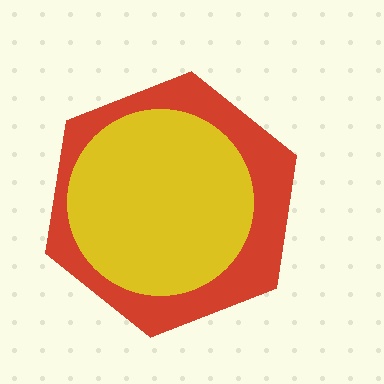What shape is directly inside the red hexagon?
The yellow circle.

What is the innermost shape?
The yellow circle.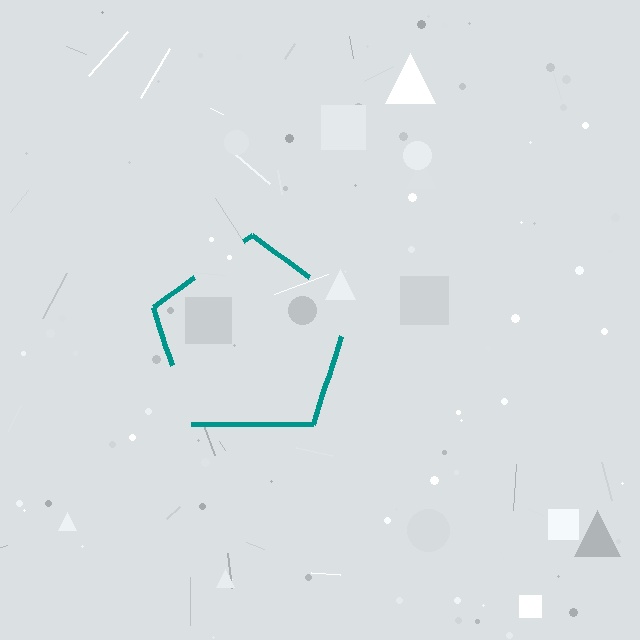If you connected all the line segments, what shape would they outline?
They would outline a pentagon.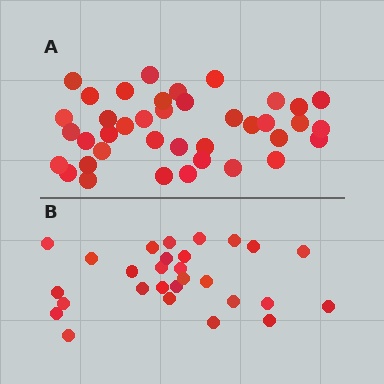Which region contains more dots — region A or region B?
Region A (the top region) has more dots.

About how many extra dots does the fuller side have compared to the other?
Region A has roughly 12 or so more dots than region B.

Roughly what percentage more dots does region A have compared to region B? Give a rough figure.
About 40% more.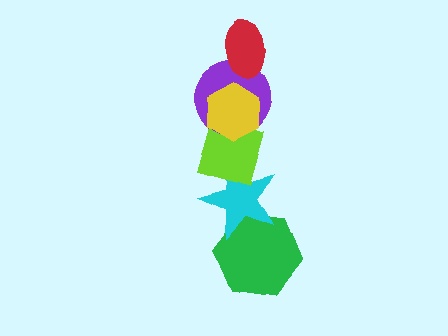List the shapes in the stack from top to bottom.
From top to bottom: the red ellipse, the yellow hexagon, the purple circle, the lime diamond, the cyan star, the green hexagon.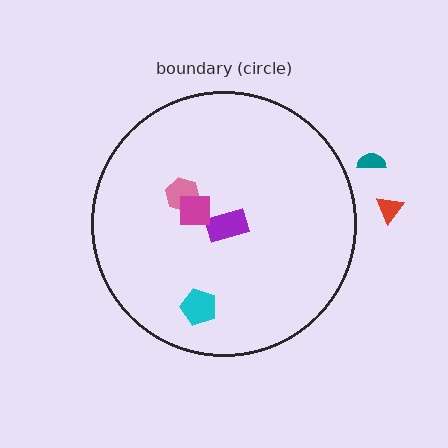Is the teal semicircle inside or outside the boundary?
Outside.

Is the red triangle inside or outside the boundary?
Outside.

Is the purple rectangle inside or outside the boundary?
Inside.